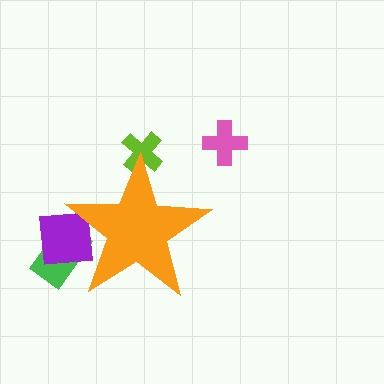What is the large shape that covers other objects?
An orange star.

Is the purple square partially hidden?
Yes, the purple square is partially hidden behind the orange star.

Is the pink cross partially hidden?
No, the pink cross is fully visible.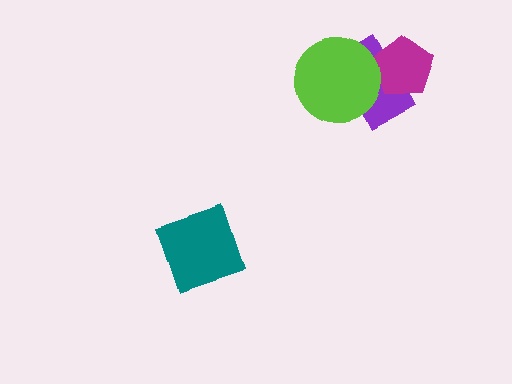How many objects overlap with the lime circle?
2 objects overlap with the lime circle.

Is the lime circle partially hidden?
No, no other shape covers it.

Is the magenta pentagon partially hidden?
Yes, it is partially covered by another shape.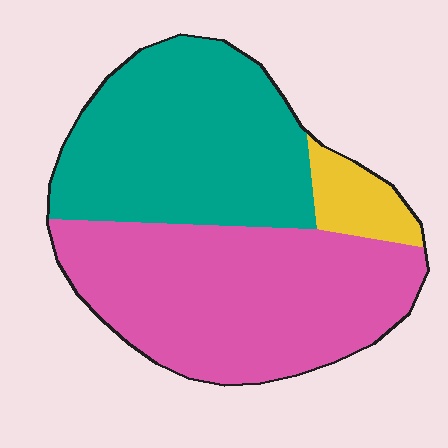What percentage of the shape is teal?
Teal covers 43% of the shape.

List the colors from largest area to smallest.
From largest to smallest: pink, teal, yellow.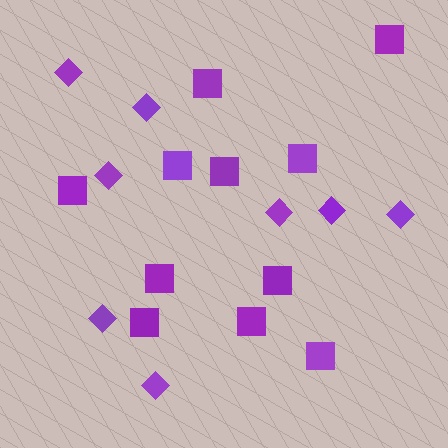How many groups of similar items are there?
There are 2 groups: one group of diamonds (8) and one group of squares (11).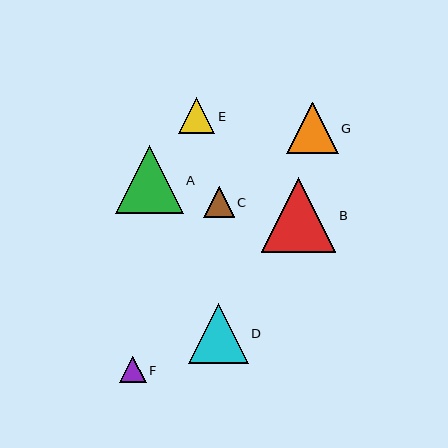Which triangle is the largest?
Triangle B is the largest with a size of approximately 75 pixels.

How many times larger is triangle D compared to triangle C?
Triangle D is approximately 2.0 times the size of triangle C.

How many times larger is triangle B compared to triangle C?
Triangle B is approximately 2.4 times the size of triangle C.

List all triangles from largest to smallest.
From largest to smallest: B, A, D, G, E, C, F.